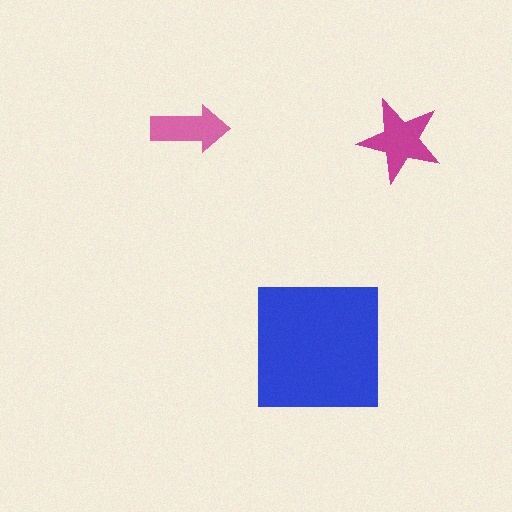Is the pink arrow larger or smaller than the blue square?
Smaller.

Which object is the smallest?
The pink arrow.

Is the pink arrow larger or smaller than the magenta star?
Smaller.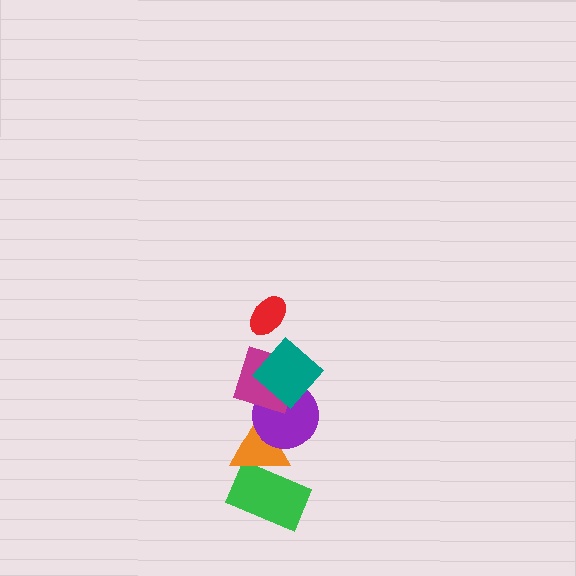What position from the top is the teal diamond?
The teal diamond is 2nd from the top.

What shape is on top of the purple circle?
The magenta square is on top of the purple circle.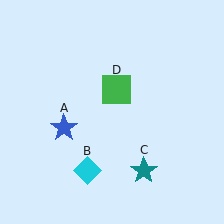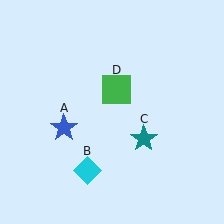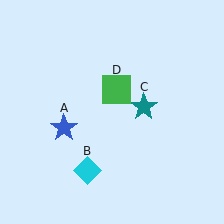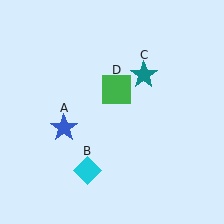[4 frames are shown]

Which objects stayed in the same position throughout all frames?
Blue star (object A) and cyan diamond (object B) and green square (object D) remained stationary.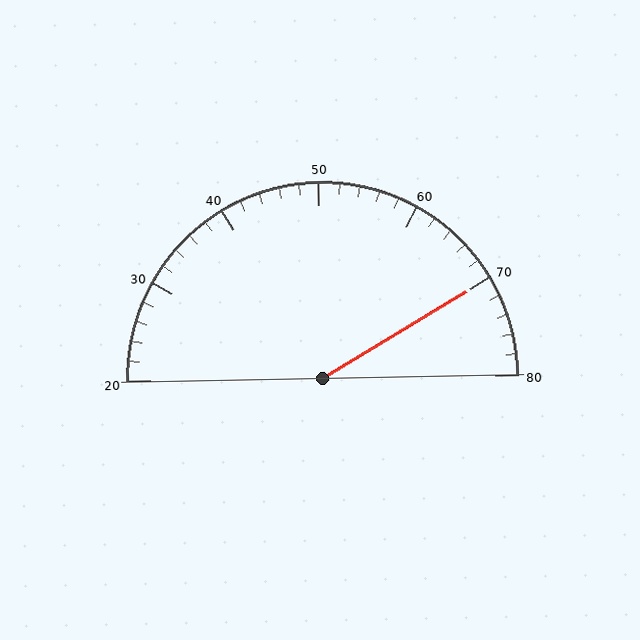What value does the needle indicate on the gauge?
The needle indicates approximately 70.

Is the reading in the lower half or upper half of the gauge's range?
The reading is in the upper half of the range (20 to 80).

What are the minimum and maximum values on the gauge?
The gauge ranges from 20 to 80.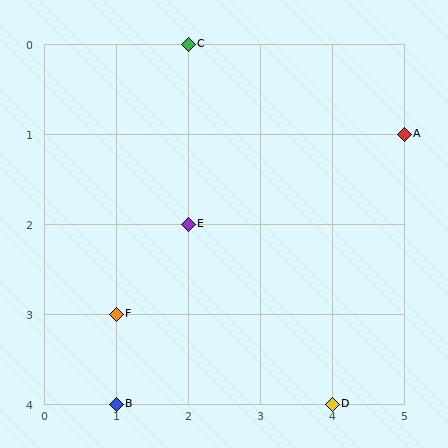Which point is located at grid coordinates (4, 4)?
Point D is at (4, 4).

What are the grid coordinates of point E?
Point E is at grid coordinates (2, 2).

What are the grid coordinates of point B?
Point B is at grid coordinates (1, 4).